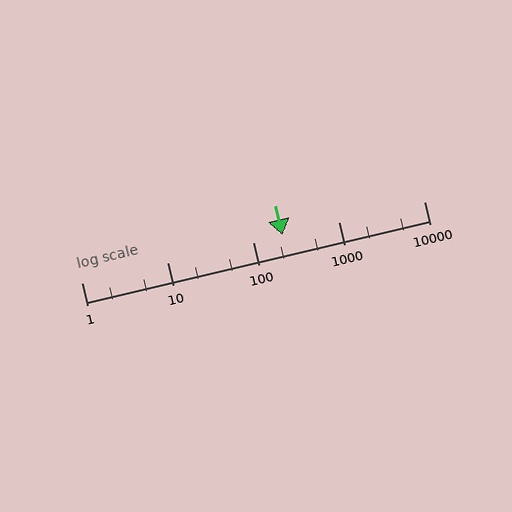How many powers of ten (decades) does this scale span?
The scale spans 4 decades, from 1 to 10000.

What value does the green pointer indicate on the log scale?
The pointer indicates approximately 220.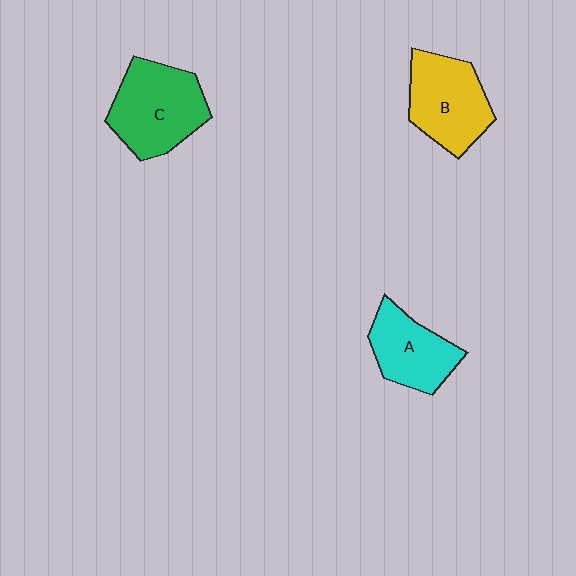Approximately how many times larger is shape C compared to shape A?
Approximately 1.3 times.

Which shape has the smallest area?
Shape A (cyan).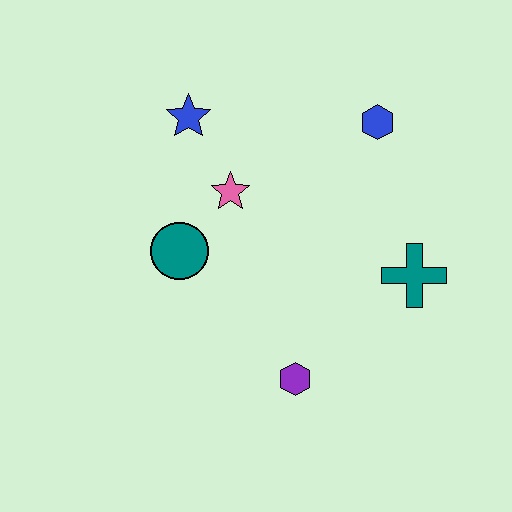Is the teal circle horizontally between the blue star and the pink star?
No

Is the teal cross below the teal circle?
Yes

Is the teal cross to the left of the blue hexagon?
No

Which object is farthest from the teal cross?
The blue star is farthest from the teal cross.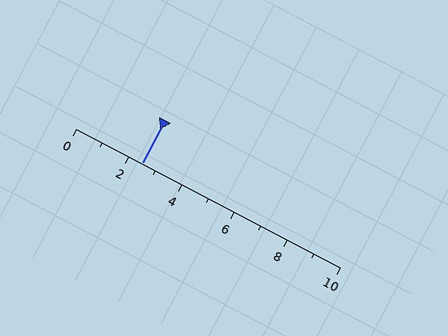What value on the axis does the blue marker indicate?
The marker indicates approximately 2.5.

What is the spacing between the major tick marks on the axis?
The major ticks are spaced 2 apart.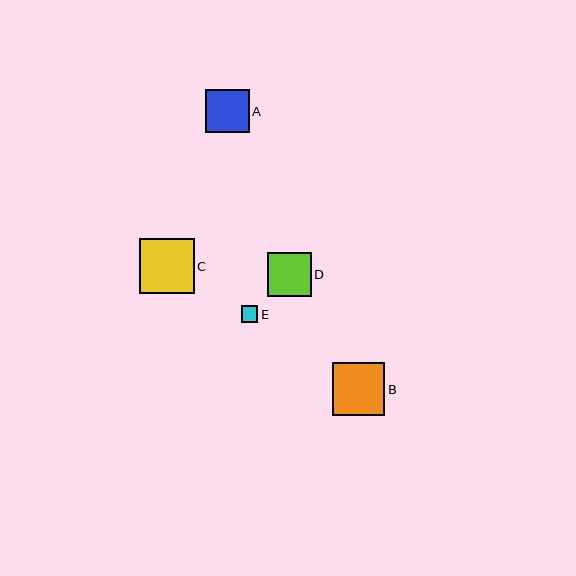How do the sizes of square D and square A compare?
Square D and square A are approximately the same size.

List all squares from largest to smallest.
From largest to smallest: C, B, D, A, E.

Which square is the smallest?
Square E is the smallest with a size of approximately 17 pixels.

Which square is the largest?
Square C is the largest with a size of approximately 55 pixels.